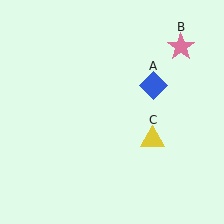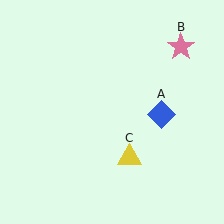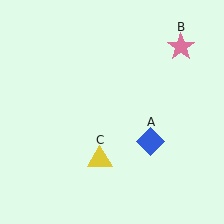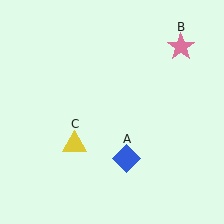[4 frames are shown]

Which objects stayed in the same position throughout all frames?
Pink star (object B) remained stationary.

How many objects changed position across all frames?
2 objects changed position: blue diamond (object A), yellow triangle (object C).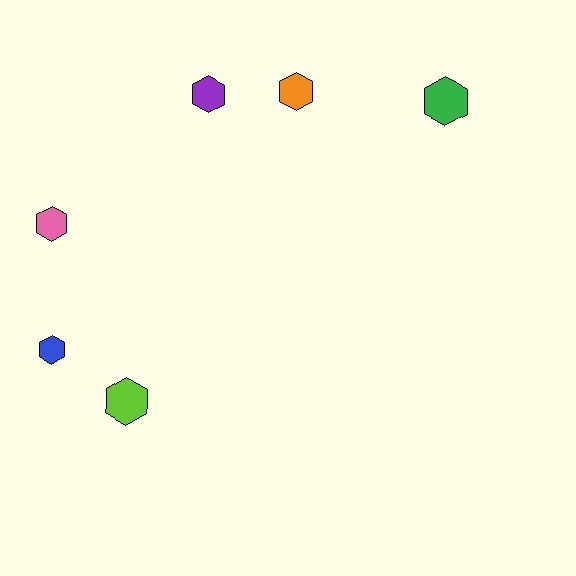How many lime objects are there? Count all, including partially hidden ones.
There is 1 lime object.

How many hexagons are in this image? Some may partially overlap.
There are 6 hexagons.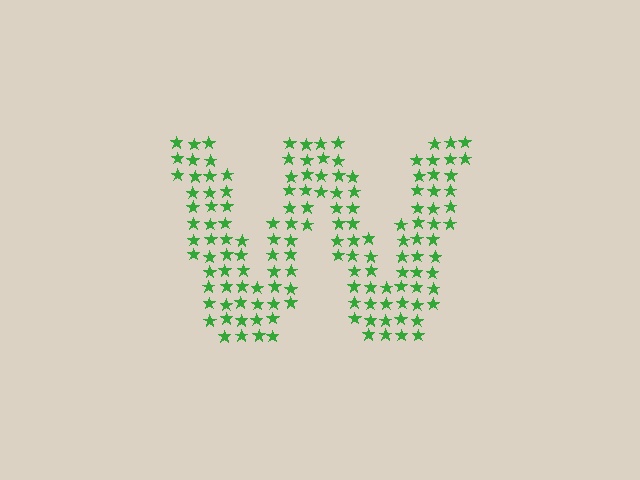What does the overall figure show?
The overall figure shows the letter W.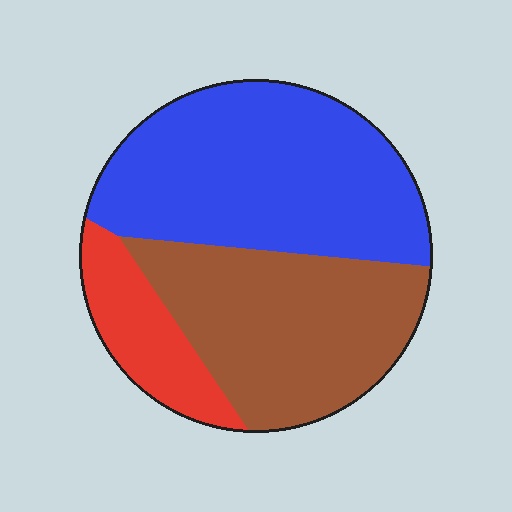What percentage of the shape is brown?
Brown covers roughly 40% of the shape.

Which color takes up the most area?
Blue, at roughly 45%.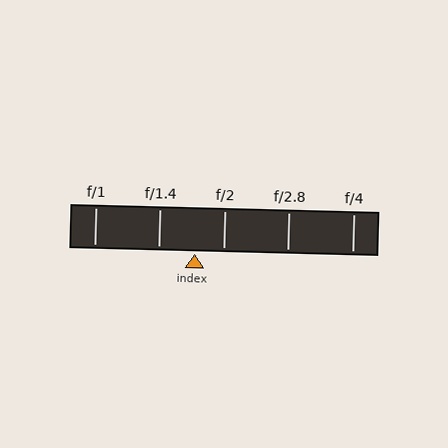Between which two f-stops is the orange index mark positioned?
The index mark is between f/1.4 and f/2.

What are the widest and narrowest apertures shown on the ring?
The widest aperture shown is f/1 and the narrowest is f/4.